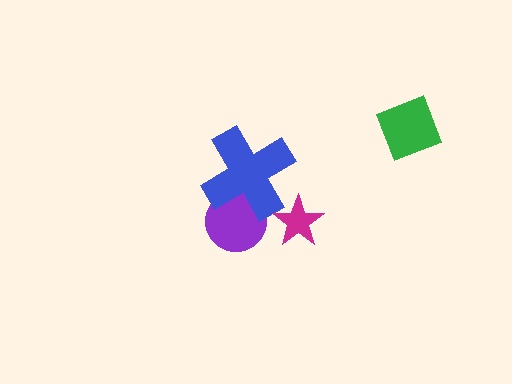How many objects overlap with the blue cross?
1 object overlaps with the blue cross.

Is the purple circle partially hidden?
Yes, it is partially covered by another shape.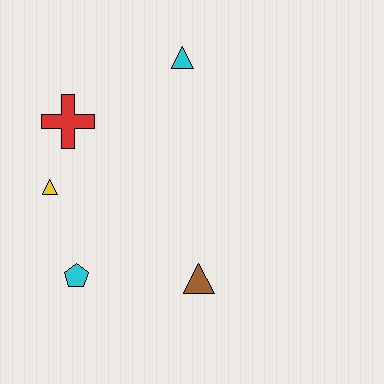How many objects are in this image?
There are 5 objects.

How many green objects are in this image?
There are no green objects.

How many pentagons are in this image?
There is 1 pentagon.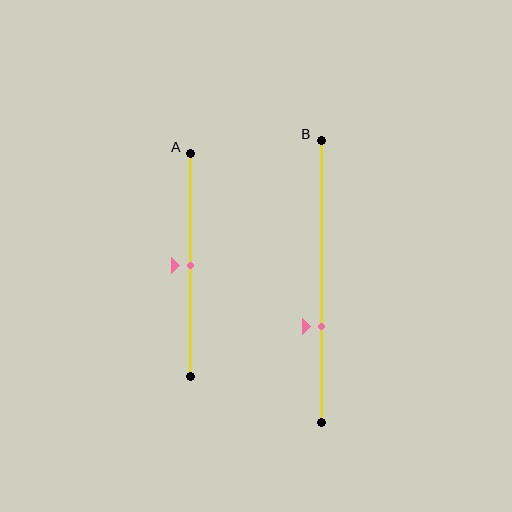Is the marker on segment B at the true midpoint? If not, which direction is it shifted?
No, the marker on segment B is shifted downward by about 16% of the segment length.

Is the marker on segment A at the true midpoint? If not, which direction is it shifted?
Yes, the marker on segment A is at the true midpoint.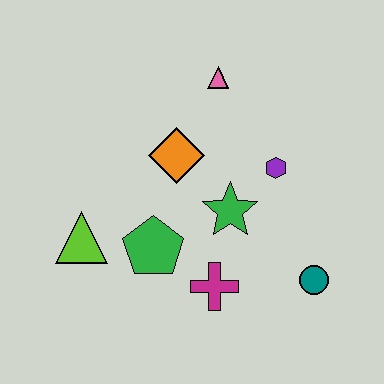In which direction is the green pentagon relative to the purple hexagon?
The green pentagon is to the left of the purple hexagon.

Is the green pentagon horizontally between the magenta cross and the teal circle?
No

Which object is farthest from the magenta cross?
The pink triangle is farthest from the magenta cross.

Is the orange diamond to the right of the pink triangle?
No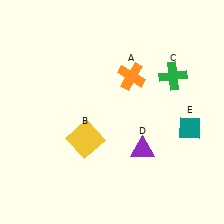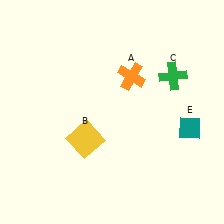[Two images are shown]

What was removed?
The purple triangle (D) was removed in Image 2.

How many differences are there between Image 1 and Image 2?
There is 1 difference between the two images.